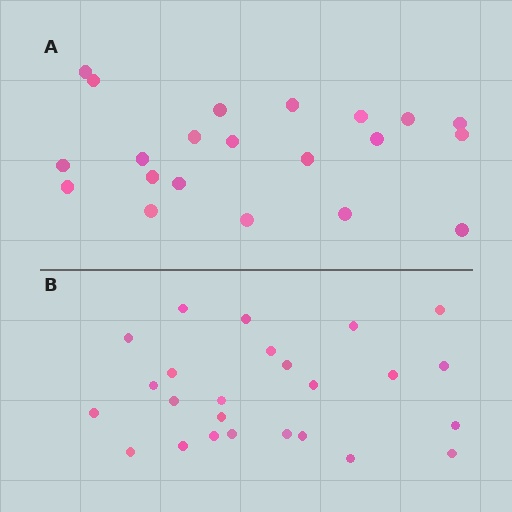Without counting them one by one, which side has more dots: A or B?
Region B (the bottom region) has more dots.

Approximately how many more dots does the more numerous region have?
Region B has about 4 more dots than region A.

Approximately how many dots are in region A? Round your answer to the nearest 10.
About 20 dots. (The exact count is 21, which rounds to 20.)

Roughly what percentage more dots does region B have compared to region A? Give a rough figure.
About 20% more.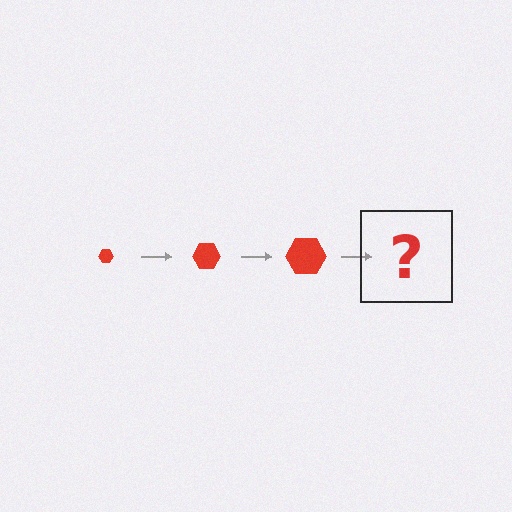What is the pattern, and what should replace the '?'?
The pattern is that the hexagon gets progressively larger each step. The '?' should be a red hexagon, larger than the previous one.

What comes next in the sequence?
The next element should be a red hexagon, larger than the previous one.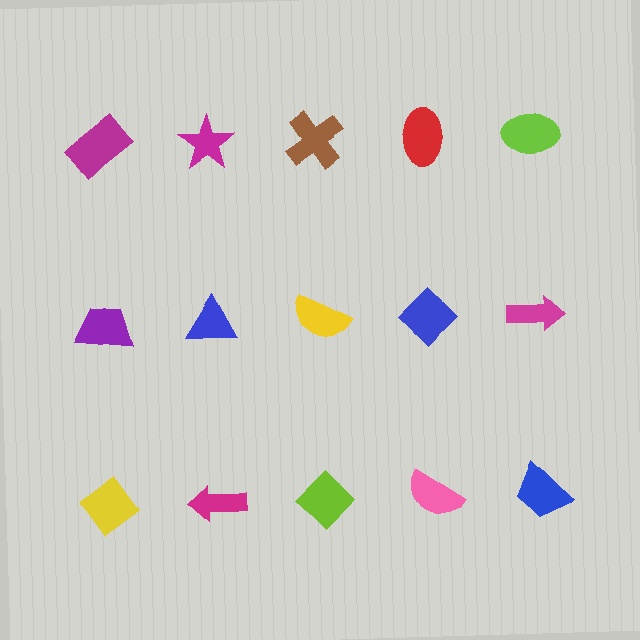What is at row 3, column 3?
A lime diamond.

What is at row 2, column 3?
A yellow semicircle.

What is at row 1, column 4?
A red ellipse.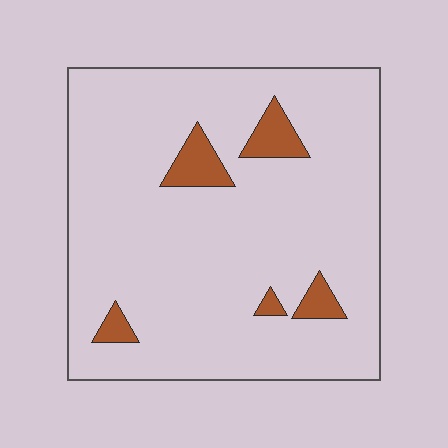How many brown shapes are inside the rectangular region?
5.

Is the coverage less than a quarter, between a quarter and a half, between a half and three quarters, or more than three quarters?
Less than a quarter.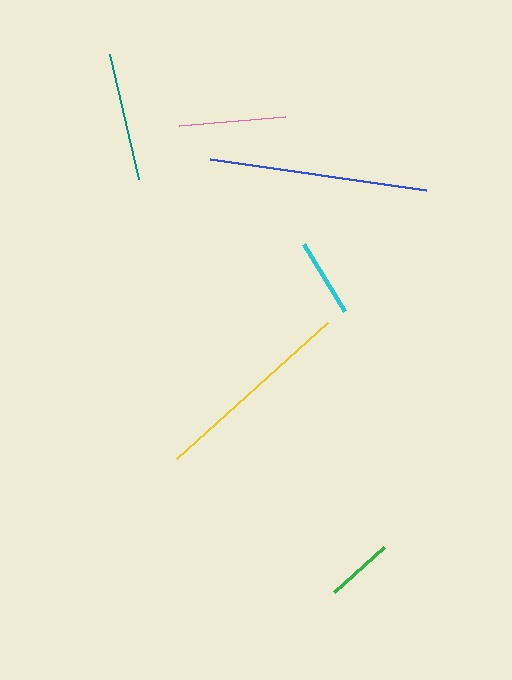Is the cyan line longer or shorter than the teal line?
The teal line is longer than the cyan line.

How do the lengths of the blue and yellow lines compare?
The blue and yellow lines are approximately the same length.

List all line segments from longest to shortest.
From longest to shortest: blue, yellow, teal, pink, cyan, green.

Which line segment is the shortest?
The green line is the shortest at approximately 68 pixels.